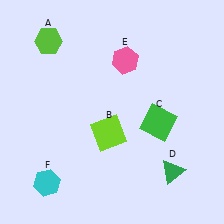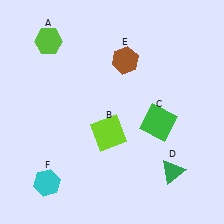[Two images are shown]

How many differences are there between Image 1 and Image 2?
There is 1 difference between the two images.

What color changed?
The hexagon (E) changed from pink in Image 1 to brown in Image 2.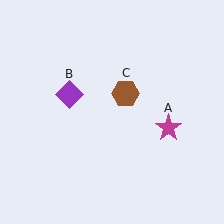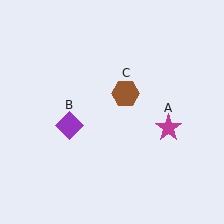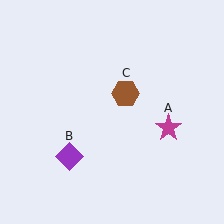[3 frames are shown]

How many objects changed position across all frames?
1 object changed position: purple diamond (object B).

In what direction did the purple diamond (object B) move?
The purple diamond (object B) moved down.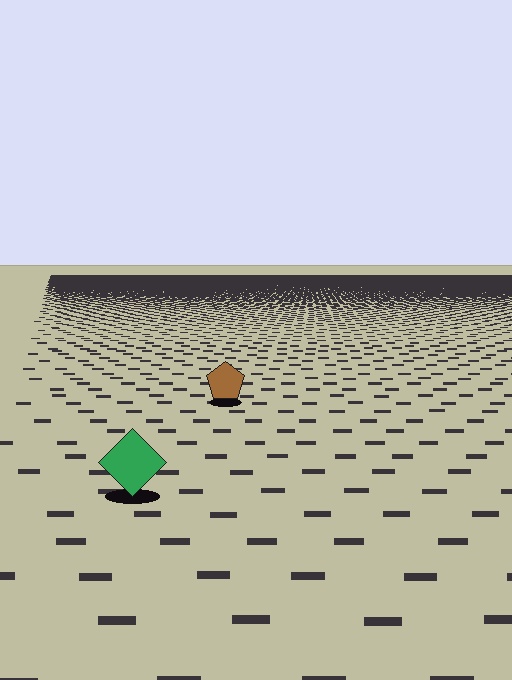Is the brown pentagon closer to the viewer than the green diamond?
No. The green diamond is closer — you can tell from the texture gradient: the ground texture is coarser near it.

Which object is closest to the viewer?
The green diamond is closest. The texture marks near it are larger and more spread out.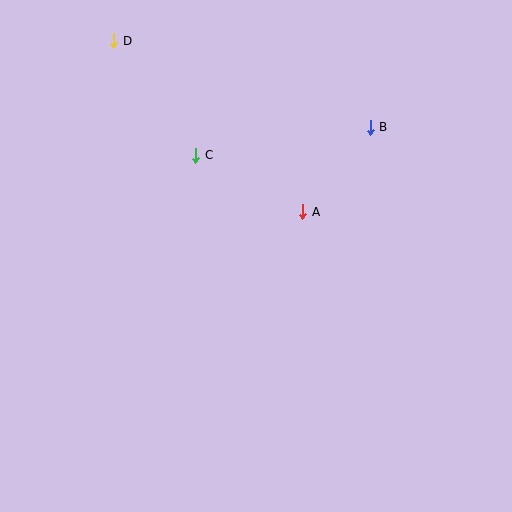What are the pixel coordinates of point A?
Point A is at (303, 212).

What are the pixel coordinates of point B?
Point B is at (370, 127).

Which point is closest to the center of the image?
Point A at (303, 212) is closest to the center.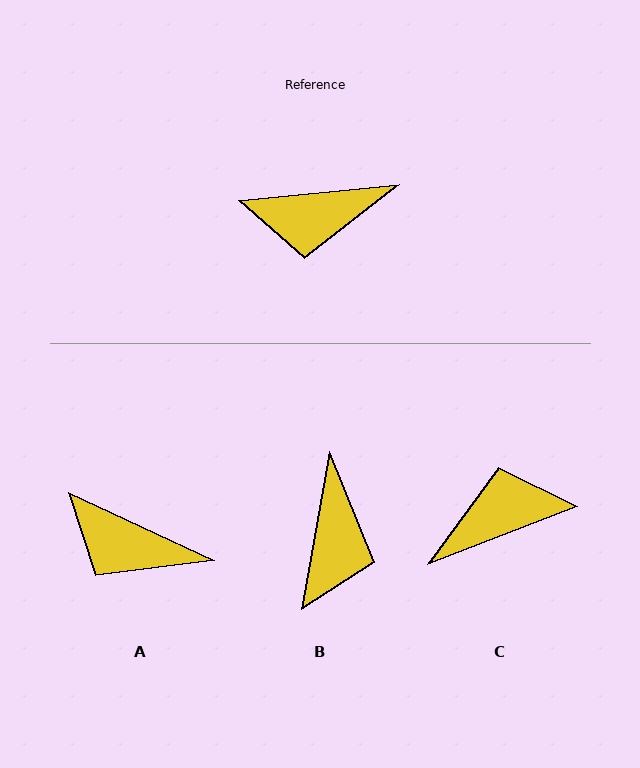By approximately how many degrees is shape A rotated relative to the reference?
Approximately 31 degrees clockwise.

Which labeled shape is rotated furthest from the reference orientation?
C, about 165 degrees away.